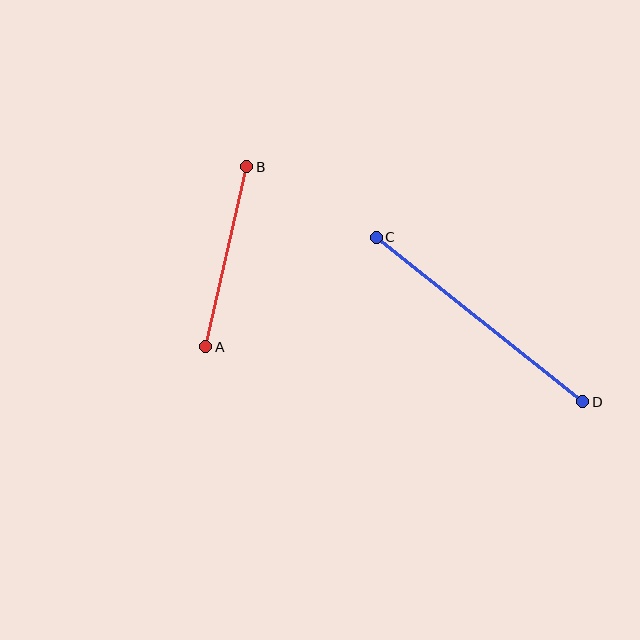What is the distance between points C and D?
The distance is approximately 264 pixels.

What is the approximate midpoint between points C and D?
The midpoint is at approximately (480, 320) pixels.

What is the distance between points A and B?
The distance is approximately 184 pixels.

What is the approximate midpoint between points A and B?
The midpoint is at approximately (226, 257) pixels.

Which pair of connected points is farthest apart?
Points C and D are farthest apart.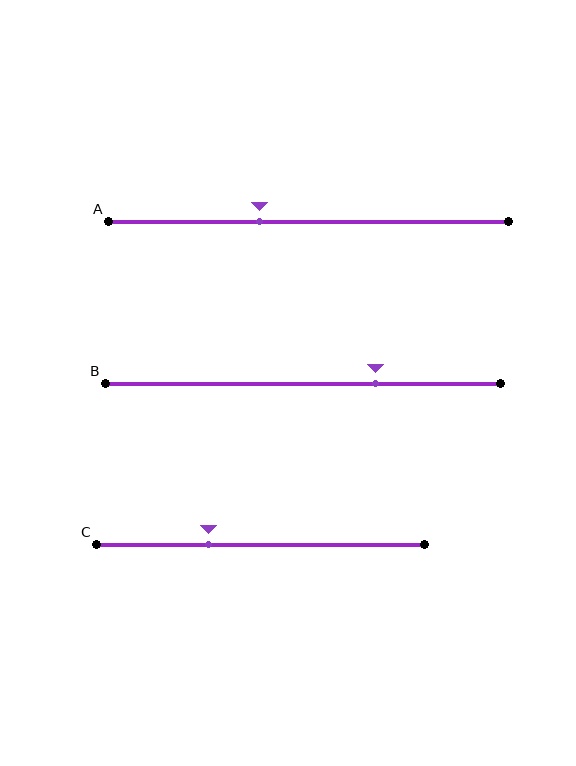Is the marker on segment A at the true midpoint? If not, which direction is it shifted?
No, the marker on segment A is shifted to the left by about 12% of the segment length.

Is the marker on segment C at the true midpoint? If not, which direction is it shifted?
No, the marker on segment C is shifted to the left by about 16% of the segment length.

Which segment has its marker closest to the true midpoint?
Segment A has its marker closest to the true midpoint.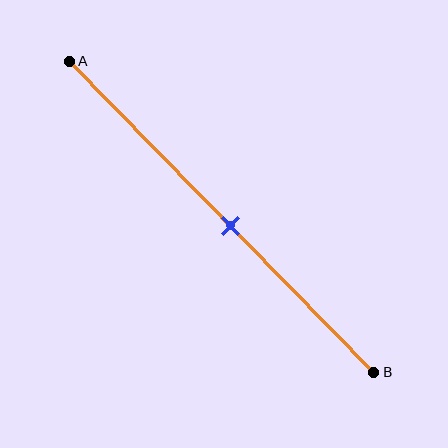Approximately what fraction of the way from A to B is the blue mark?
The blue mark is approximately 55% of the way from A to B.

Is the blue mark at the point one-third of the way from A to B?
No, the mark is at about 55% from A, not at the 33% one-third point.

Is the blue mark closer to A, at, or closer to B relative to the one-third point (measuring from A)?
The blue mark is closer to point B than the one-third point of segment AB.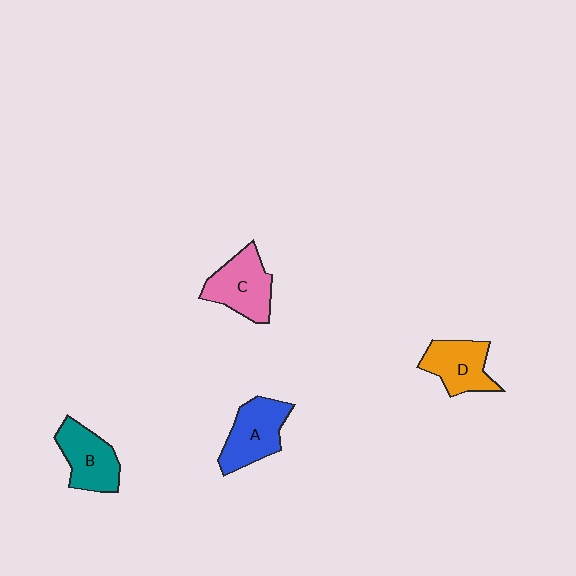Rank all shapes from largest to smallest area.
From largest to smallest: C (pink), A (blue), B (teal), D (orange).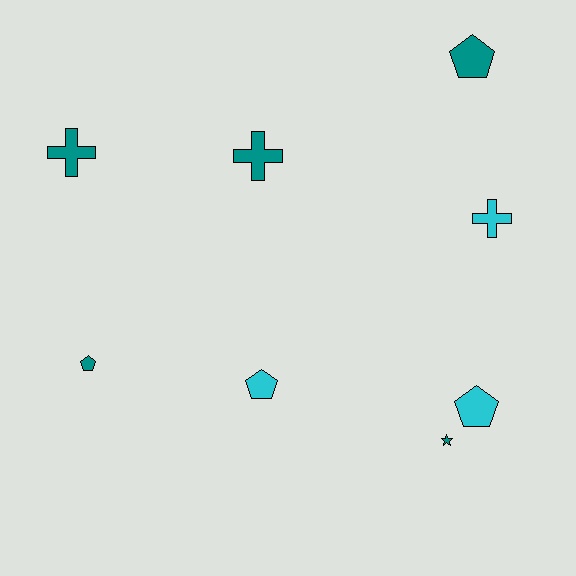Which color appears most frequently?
Teal, with 5 objects.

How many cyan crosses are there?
There is 1 cyan cross.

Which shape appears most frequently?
Pentagon, with 4 objects.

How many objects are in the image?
There are 8 objects.